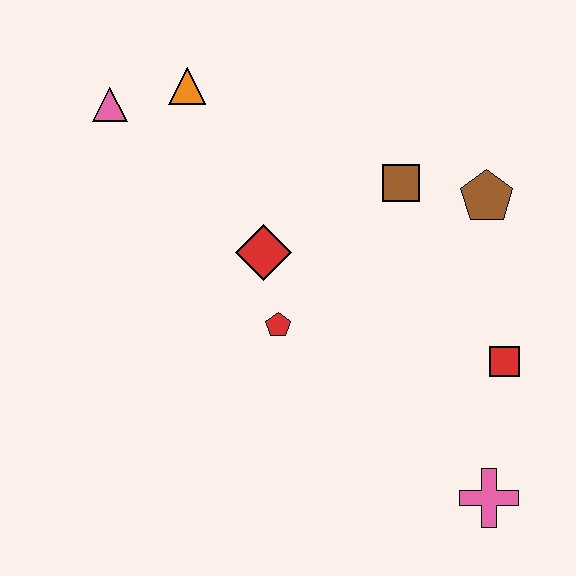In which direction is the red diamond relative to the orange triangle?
The red diamond is below the orange triangle.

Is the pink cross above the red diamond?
No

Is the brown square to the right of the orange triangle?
Yes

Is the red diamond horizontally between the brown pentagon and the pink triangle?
Yes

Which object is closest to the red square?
The pink cross is closest to the red square.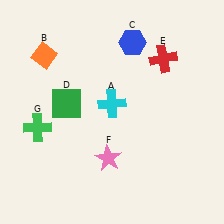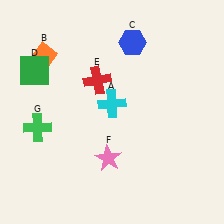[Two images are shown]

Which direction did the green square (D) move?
The green square (D) moved up.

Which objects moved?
The objects that moved are: the green square (D), the red cross (E).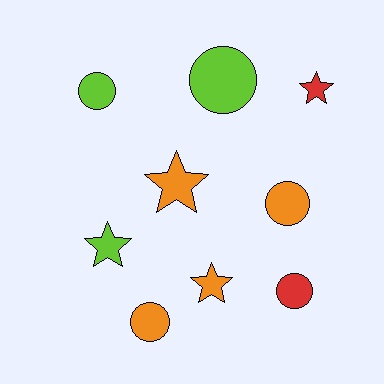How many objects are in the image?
There are 9 objects.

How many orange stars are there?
There are 2 orange stars.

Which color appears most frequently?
Orange, with 4 objects.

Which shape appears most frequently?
Circle, with 5 objects.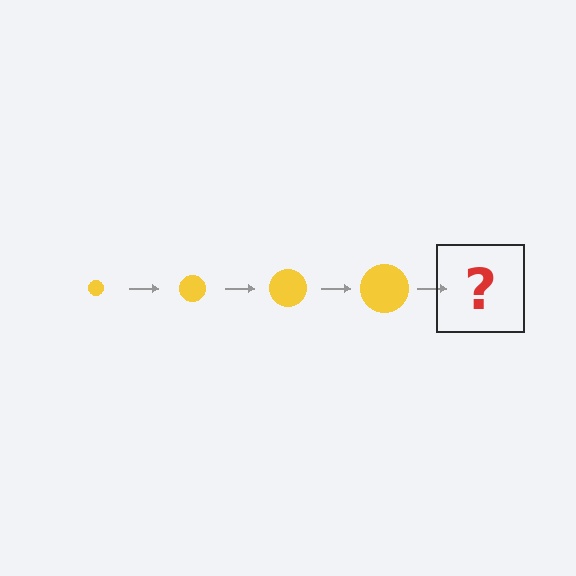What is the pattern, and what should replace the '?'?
The pattern is that the circle gets progressively larger each step. The '?' should be a yellow circle, larger than the previous one.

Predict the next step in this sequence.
The next step is a yellow circle, larger than the previous one.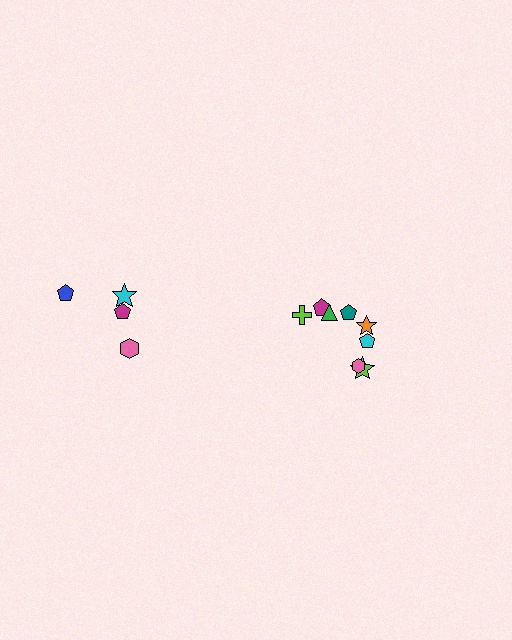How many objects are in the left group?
There are 4 objects.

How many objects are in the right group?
There are 8 objects.